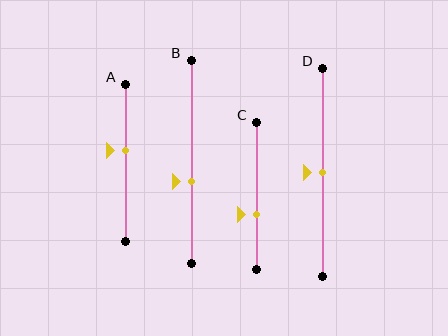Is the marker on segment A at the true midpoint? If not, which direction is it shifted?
No, the marker on segment A is shifted upward by about 8% of the segment length.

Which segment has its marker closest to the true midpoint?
Segment D has its marker closest to the true midpoint.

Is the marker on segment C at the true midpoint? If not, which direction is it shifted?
No, the marker on segment C is shifted downward by about 13% of the segment length.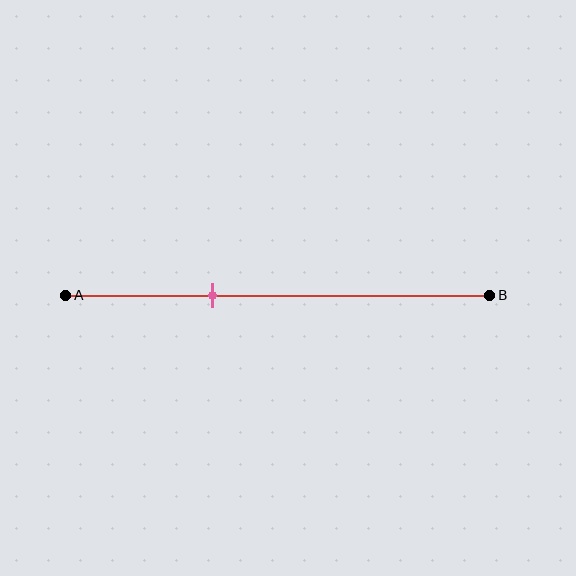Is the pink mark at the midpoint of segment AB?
No, the mark is at about 35% from A, not at the 50% midpoint.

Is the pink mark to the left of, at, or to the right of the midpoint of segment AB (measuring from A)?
The pink mark is to the left of the midpoint of segment AB.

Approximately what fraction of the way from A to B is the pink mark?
The pink mark is approximately 35% of the way from A to B.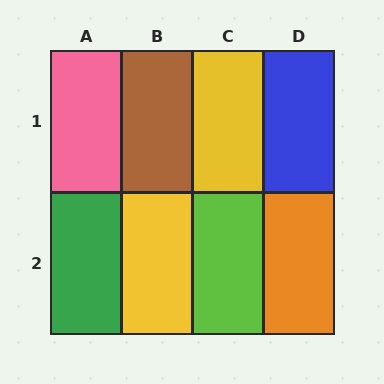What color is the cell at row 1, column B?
Brown.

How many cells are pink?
1 cell is pink.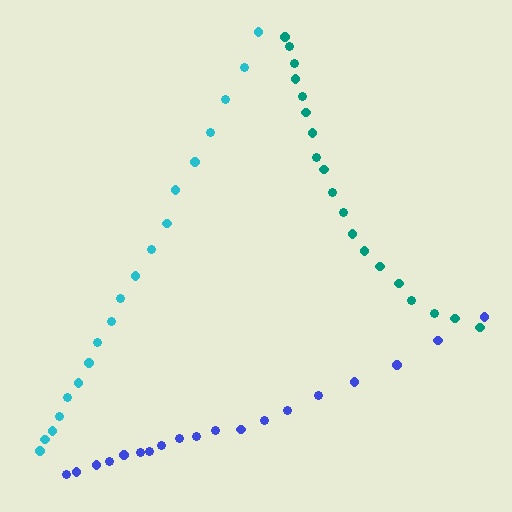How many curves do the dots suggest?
There are 3 distinct paths.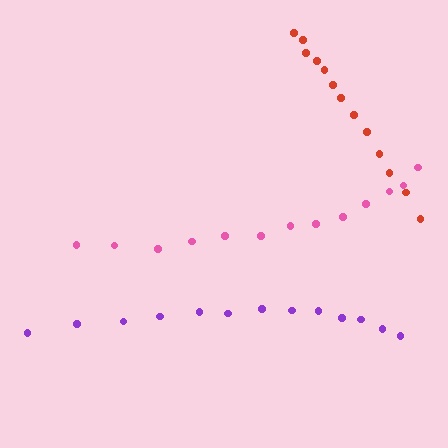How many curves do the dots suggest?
There are 3 distinct paths.